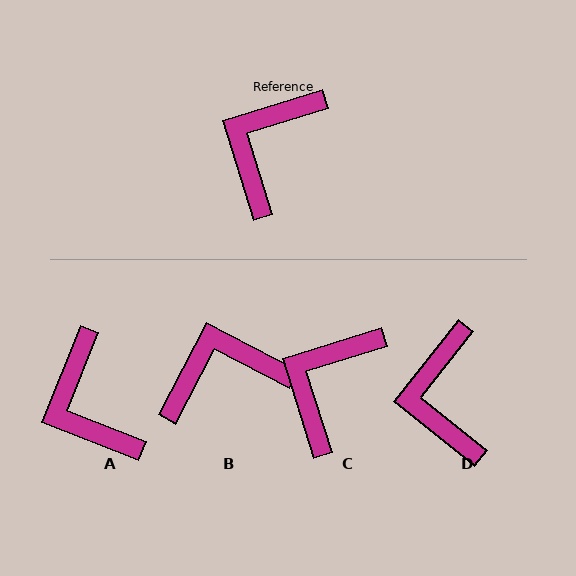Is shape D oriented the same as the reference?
No, it is off by about 34 degrees.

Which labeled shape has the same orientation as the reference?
C.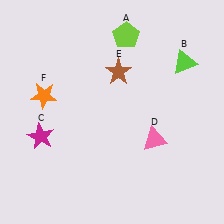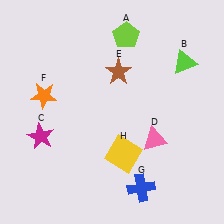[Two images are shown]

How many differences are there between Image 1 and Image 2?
There are 2 differences between the two images.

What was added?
A blue cross (G), a yellow square (H) were added in Image 2.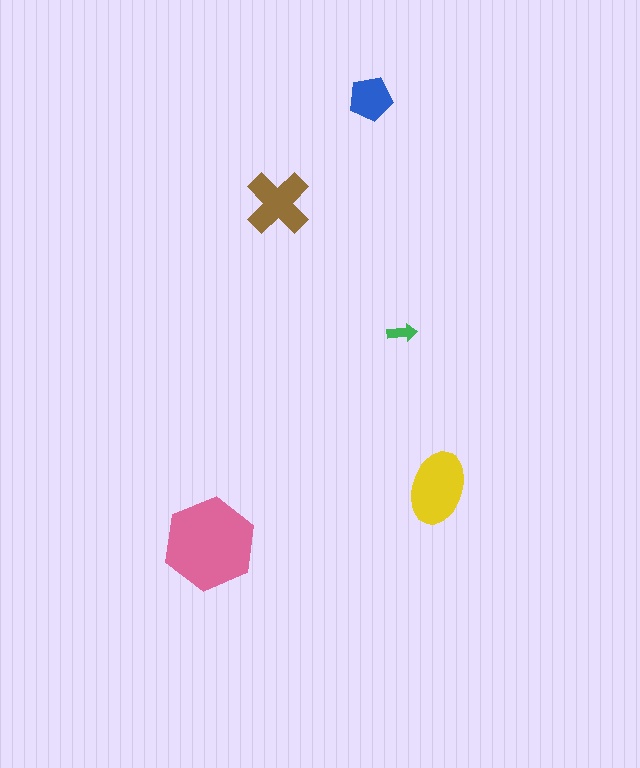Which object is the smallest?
The green arrow.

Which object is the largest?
The pink hexagon.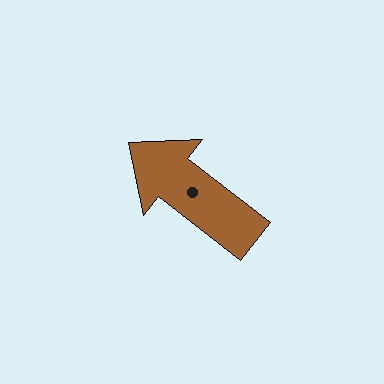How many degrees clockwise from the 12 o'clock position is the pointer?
Approximately 308 degrees.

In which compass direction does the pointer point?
Northwest.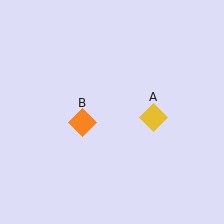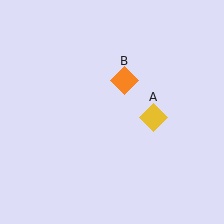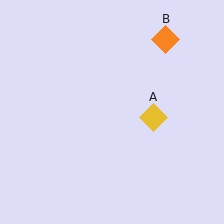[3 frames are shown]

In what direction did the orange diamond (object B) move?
The orange diamond (object B) moved up and to the right.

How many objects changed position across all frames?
1 object changed position: orange diamond (object B).